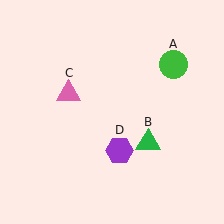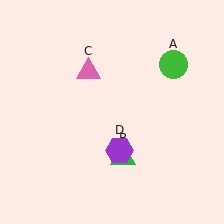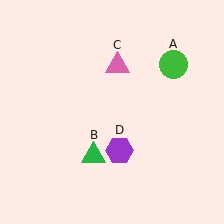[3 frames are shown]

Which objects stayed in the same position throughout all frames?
Green circle (object A) and purple hexagon (object D) remained stationary.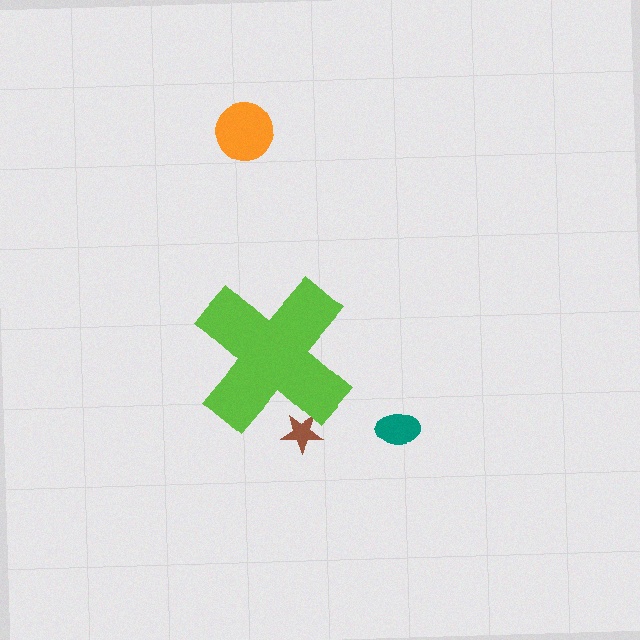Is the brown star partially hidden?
Yes, the brown star is partially hidden behind the lime cross.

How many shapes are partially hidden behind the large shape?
1 shape is partially hidden.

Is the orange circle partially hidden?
No, the orange circle is fully visible.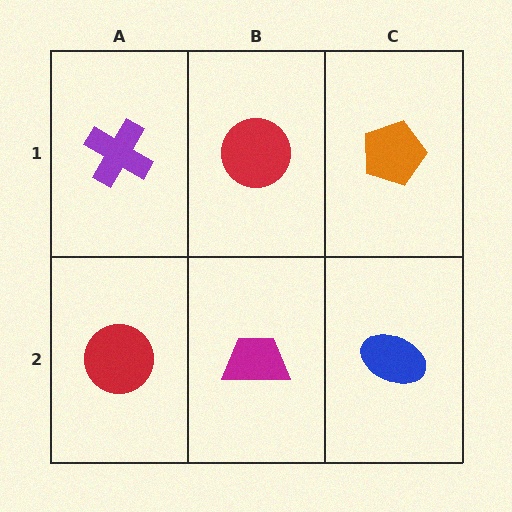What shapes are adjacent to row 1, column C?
A blue ellipse (row 2, column C), a red circle (row 1, column B).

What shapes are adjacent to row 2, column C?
An orange pentagon (row 1, column C), a magenta trapezoid (row 2, column B).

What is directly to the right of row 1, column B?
An orange pentagon.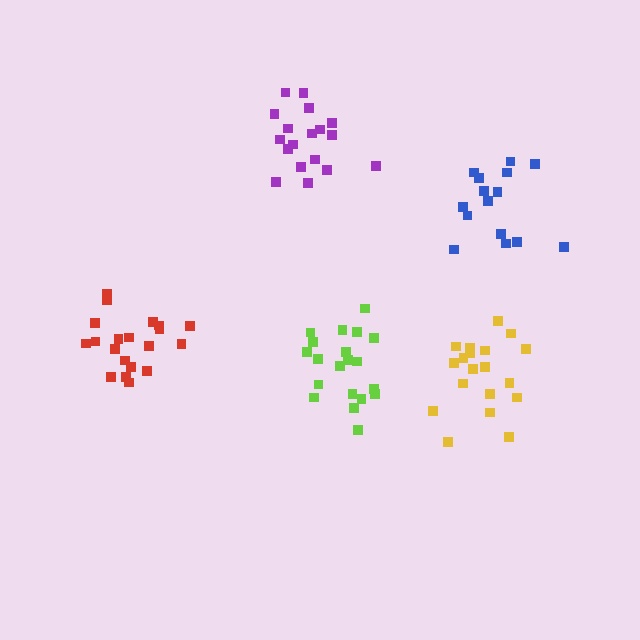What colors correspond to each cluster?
The clusters are colored: purple, red, lime, yellow, blue.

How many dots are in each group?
Group 1: 18 dots, Group 2: 20 dots, Group 3: 20 dots, Group 4: 19 dots, Group 5: 15 dots (92 total).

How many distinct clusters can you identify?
There are 5 distinct clusters.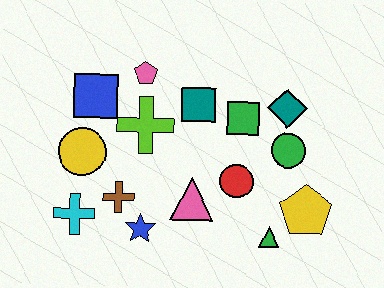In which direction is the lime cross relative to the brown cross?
The lime cross is above the brown cross.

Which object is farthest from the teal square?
The cyan cross is farthest from the teal square.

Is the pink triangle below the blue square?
Yes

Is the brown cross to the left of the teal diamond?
Yes